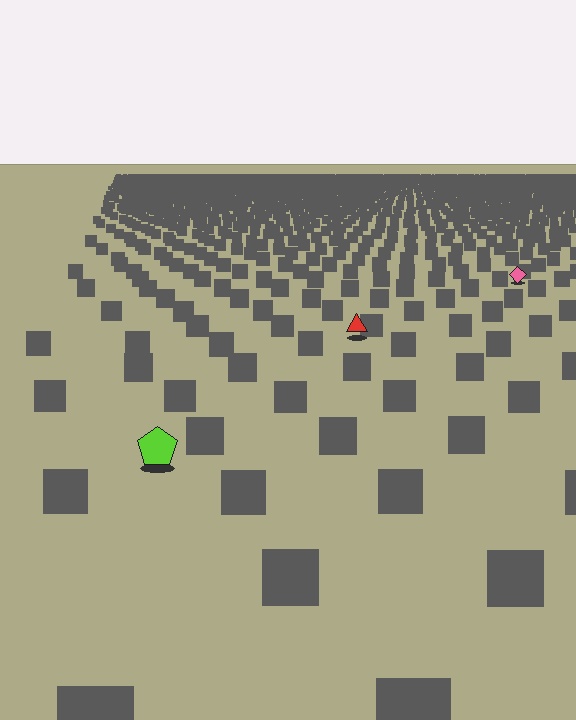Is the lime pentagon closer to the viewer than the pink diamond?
Yes. The lime pentagon is closer — you can tell from the texture gradient: the ground texture is coarser near it.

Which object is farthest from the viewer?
The pink diamond is farthest from the viewer. It appears smaller and the ground texture around it is denser.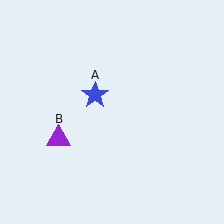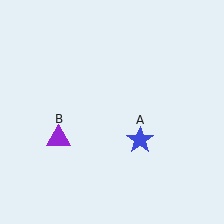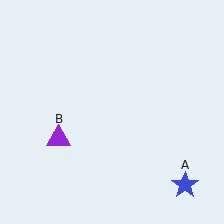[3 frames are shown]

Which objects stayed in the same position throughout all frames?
Purple triangle (object B) remained stationary.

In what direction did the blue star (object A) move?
The blue star (object A) moved down and to the right.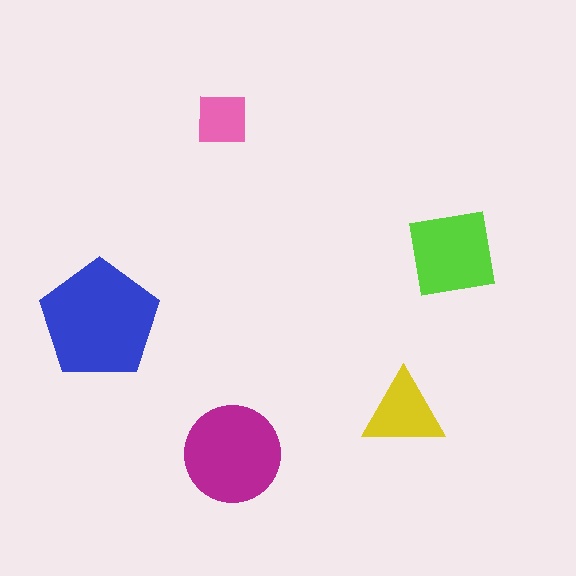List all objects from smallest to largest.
The pink square, the yellow triangle, the lime square, the magenta circle, the blue pentagon.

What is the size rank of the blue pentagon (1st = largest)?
1st.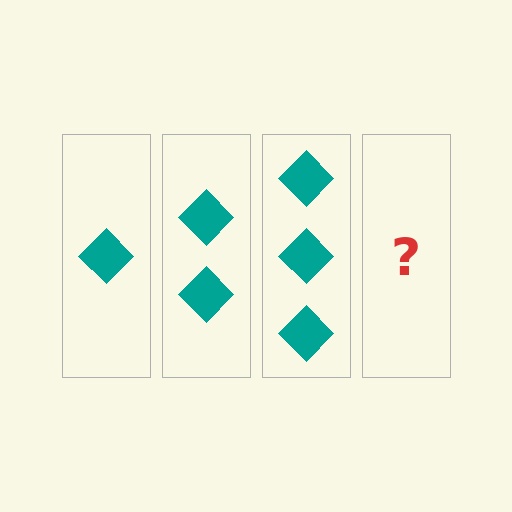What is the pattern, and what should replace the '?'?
The pattern is that each step adds one more diamond. The '?' should be 4 diamonds.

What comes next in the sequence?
The next element should be 4 diamonds.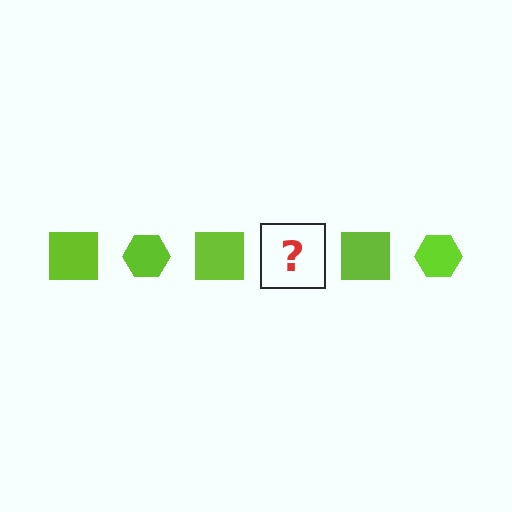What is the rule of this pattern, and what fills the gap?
The rule is that the pattern cycles through square, hexagon shapes in lime. The gap should be filled with a lime hexagon.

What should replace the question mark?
The question mark should be replaced with a lime hexagon.